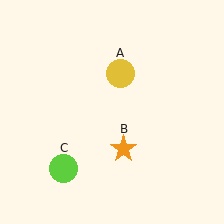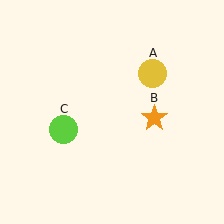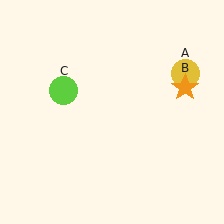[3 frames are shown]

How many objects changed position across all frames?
3 objects changed position: yellow circle (object A), orange star (object B), lime circle (object C).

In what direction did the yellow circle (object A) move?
The yellow circle (object A) moved right.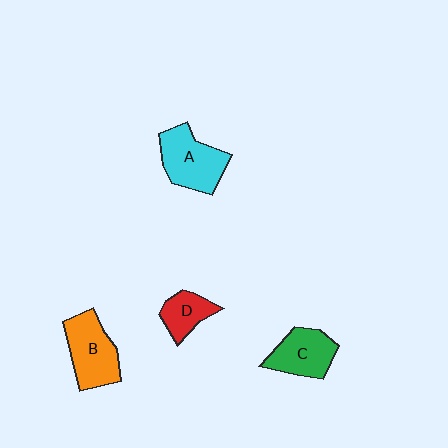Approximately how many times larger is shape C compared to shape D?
Approximately 1.4 times.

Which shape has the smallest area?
Shape D (red).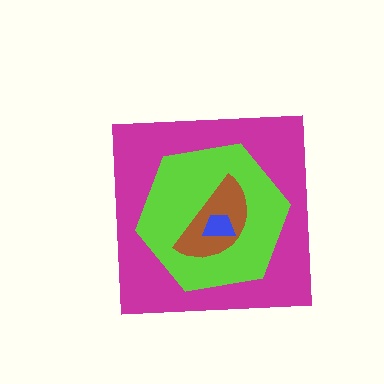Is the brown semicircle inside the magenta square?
Yes.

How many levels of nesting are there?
4.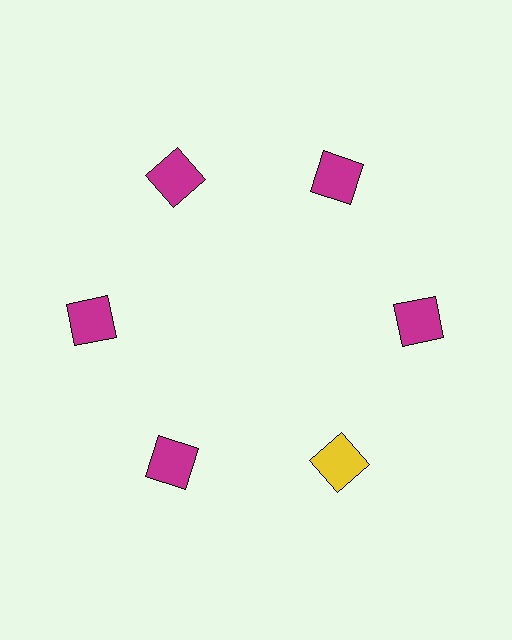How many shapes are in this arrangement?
There are 6 shapes arranged in a ring pattern.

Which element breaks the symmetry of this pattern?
The yellow square at roughly the 5 o'clock position breaks the symmetry. All other shapes are magenta squares.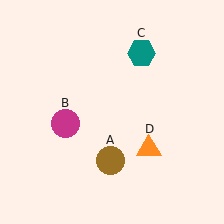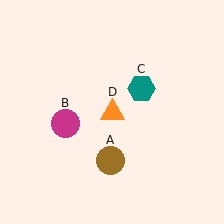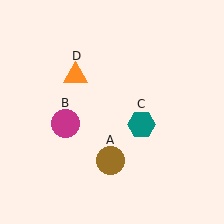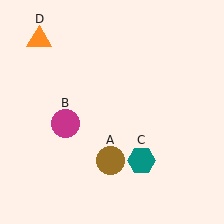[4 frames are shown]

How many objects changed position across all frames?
2 objects changed position: teal hexagon (object C), orange triangle (object D).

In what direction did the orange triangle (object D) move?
The orange triangle (object D) moved up and to the left.